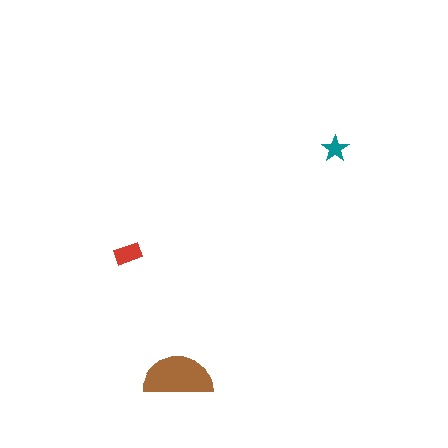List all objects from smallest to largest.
The teal star, the red rectangle, the brown semicircle.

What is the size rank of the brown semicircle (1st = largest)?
1st.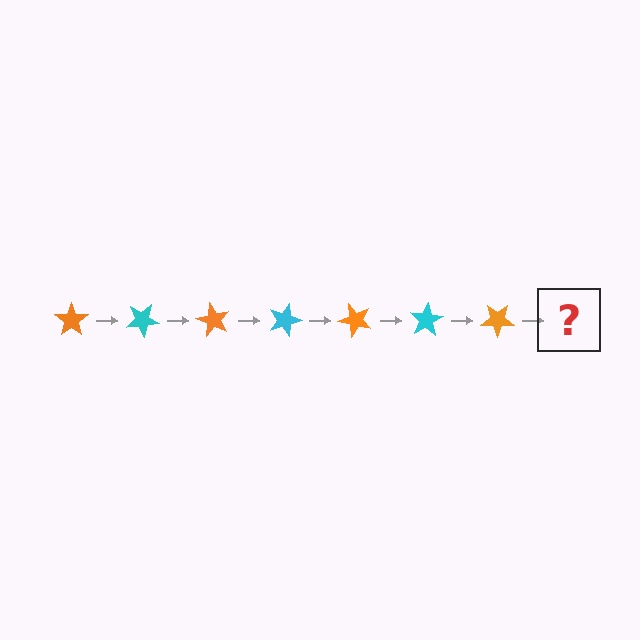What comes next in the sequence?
The next element should be a cyan star, rotated 210 degrees from the start.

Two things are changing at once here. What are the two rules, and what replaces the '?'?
The two rules are that it rotates 30 degrees each step and the color cycles through orange and cyan. The '?' should be a cyan star, rotated 210 degrees from the start.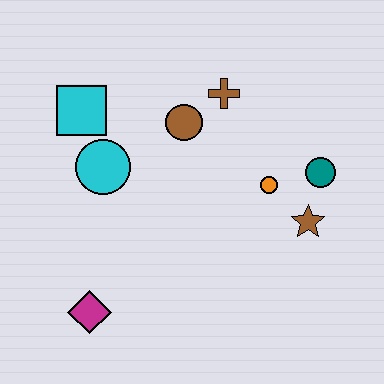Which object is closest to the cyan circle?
The cyan square is closest to the cyan circle.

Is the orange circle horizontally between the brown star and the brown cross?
Yes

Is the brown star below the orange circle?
Yes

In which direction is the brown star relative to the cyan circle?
The brown star is to the right of the cyan circle.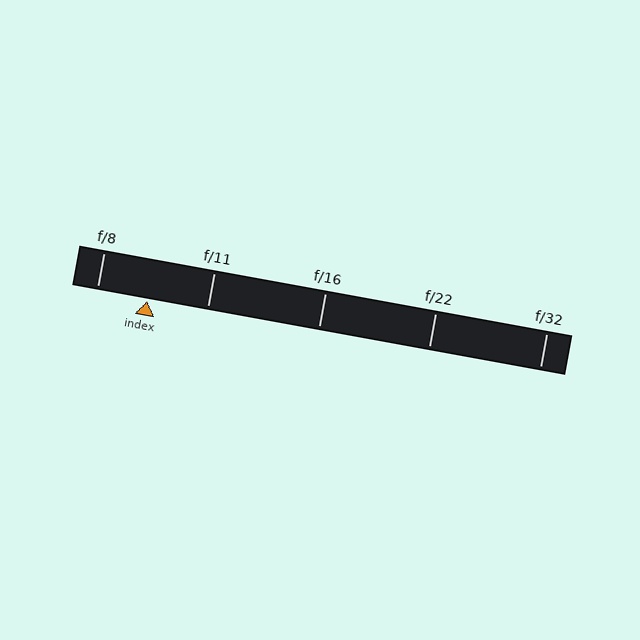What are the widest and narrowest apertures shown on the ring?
The widest aperture shown is f/8 and the narrowest is f/32.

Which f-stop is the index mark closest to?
The index mark is closest to f/8.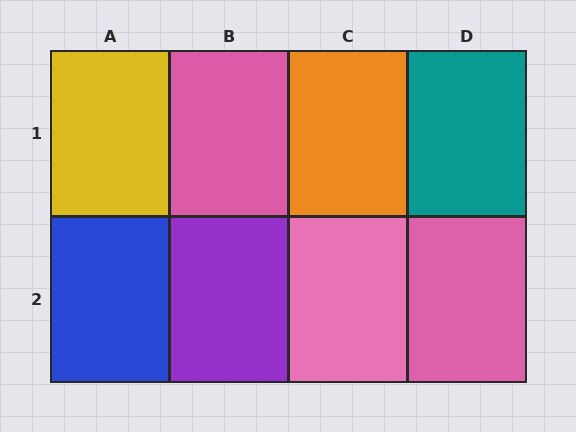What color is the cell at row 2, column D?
Pink.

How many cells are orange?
1 cell is orange.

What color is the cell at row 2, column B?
Purple.